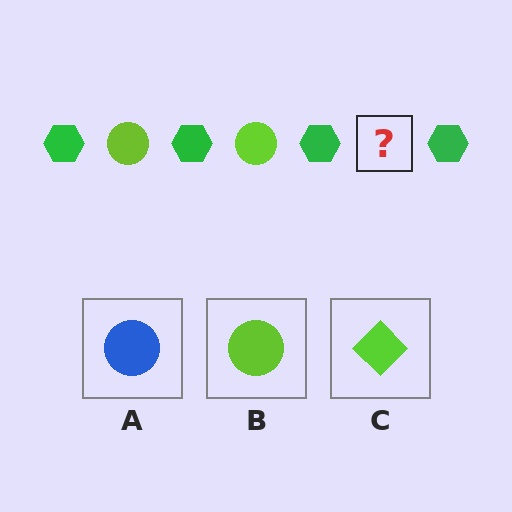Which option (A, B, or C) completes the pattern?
B.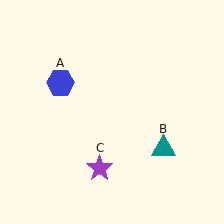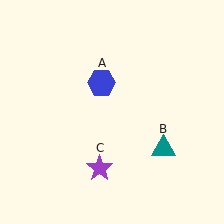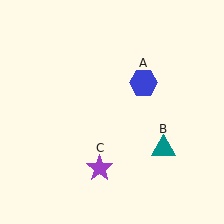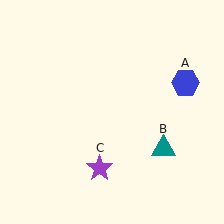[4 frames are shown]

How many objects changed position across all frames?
1 object changed position: blue hexagon (object A).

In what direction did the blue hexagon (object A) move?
The blue hexagon (object A) moved right.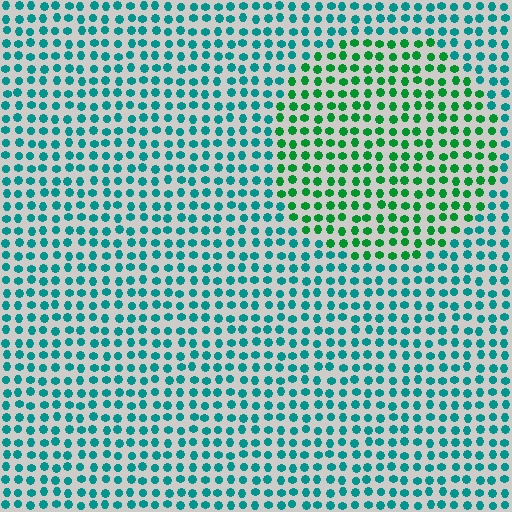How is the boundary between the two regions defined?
The boundary is defined purely by a slight shift in hue (about 40 degrees). Spacing, size, and orientation are identical on both sides.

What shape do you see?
I see a circle.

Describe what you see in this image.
The image is filled with small teal elements in a uniform arrangement. A circle-shaped region is visible where the elements are tinted to a slightly different hue, forming a subtle color boundary.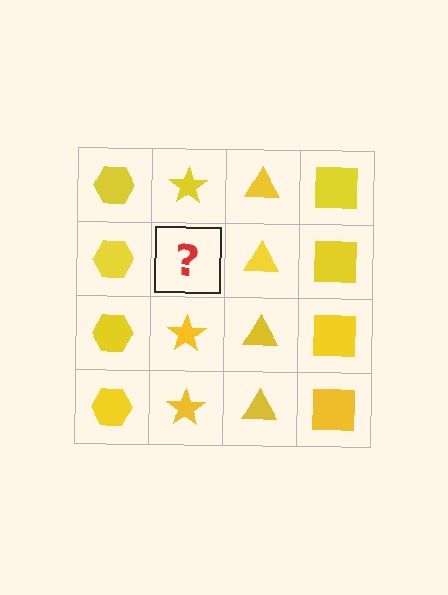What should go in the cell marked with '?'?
The missing cell should contain a yellow star.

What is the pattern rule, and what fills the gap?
The rule is that each column has a consistent shape. The gap should be filled with a yellow star.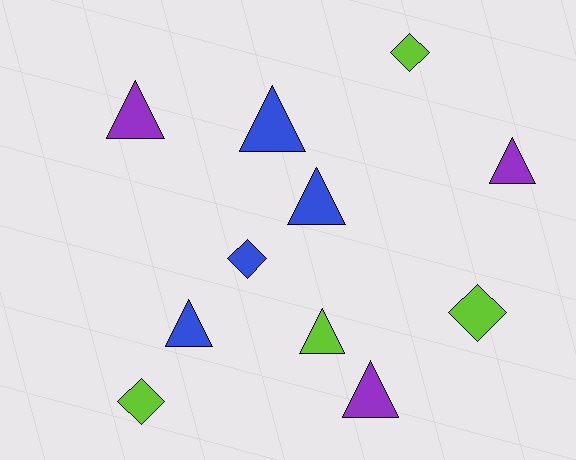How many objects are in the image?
There are 11 objects.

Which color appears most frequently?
Blue, with 4 objects.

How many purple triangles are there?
There are 3 purple triangles.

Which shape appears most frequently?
Triangle, with 7 objects.